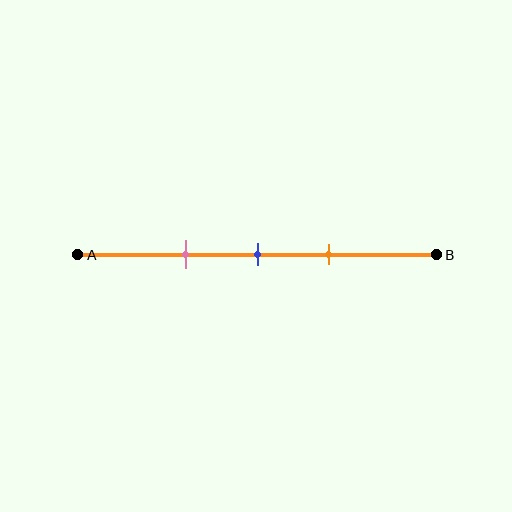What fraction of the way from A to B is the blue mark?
The blue mark is approximately 50% (0.5) of the way from A to B.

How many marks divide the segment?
There are 3 marks dividing the segment.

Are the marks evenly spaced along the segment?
Yes, the marks are approximately evenly spaced.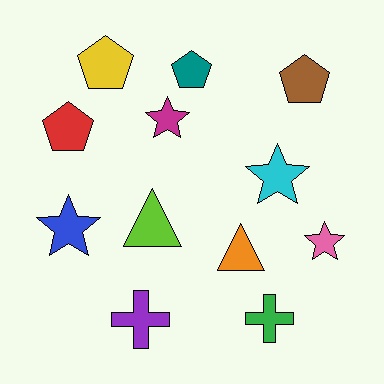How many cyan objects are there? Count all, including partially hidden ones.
There is 1 cyan object.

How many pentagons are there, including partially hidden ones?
There are 4 pentagons.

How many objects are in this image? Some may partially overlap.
There are 12 objects.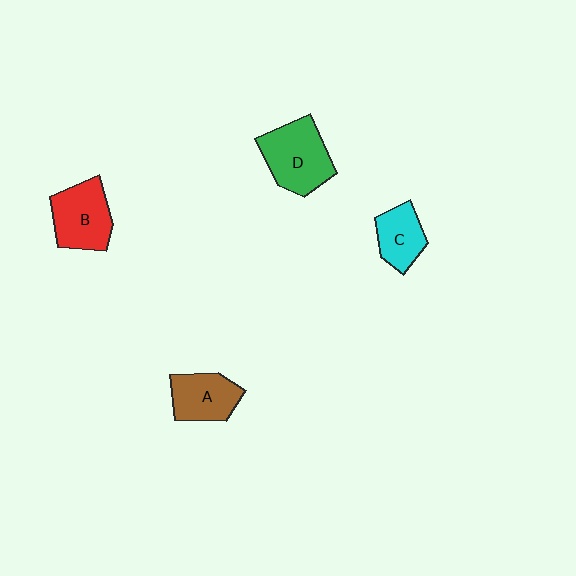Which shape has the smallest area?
Shape C (cyan).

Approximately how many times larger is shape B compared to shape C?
Approximately 1.4 times.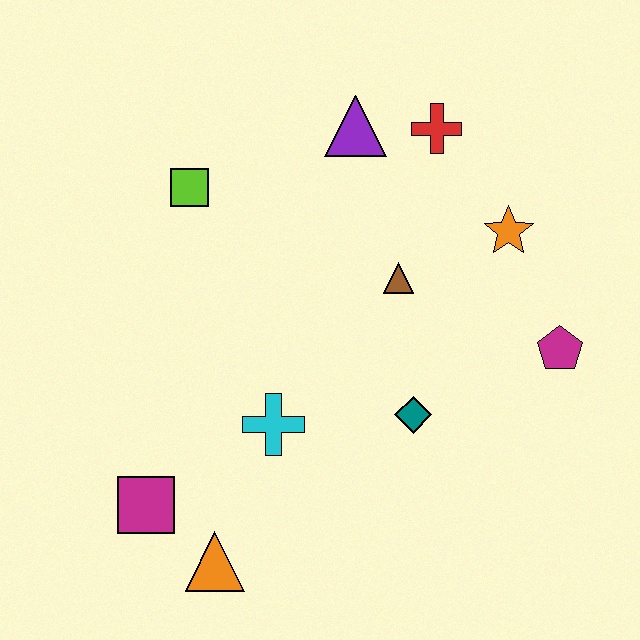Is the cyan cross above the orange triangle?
Yes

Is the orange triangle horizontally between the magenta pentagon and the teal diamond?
No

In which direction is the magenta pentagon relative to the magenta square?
The magenta pentagon is to the right of the magenta square.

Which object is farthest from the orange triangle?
The red cross is farthest from the orange triangle.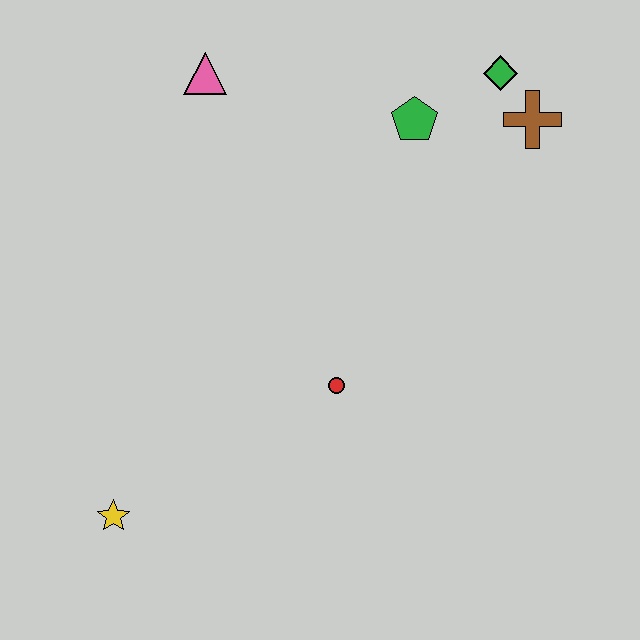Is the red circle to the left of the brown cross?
Yes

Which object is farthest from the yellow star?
The green diamond is farthest from the yellow star.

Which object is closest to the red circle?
The yellow star is closest to the red circle.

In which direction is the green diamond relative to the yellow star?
The green diamond is above the yellow star.